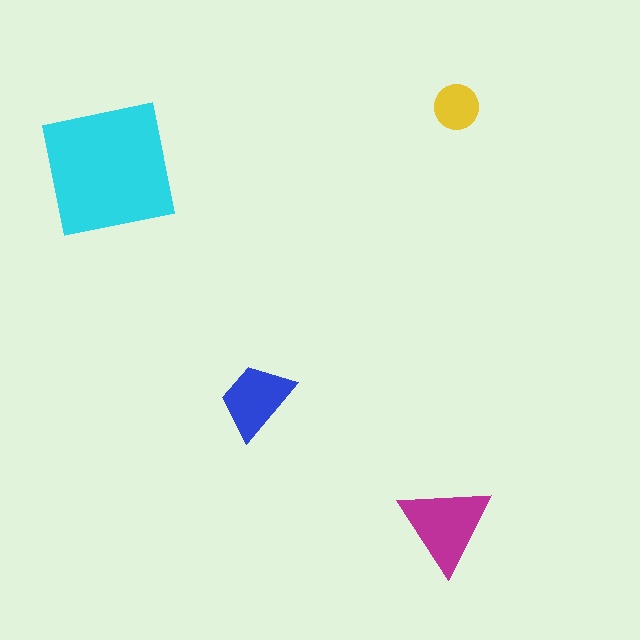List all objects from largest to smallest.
The cyan square, the magenta triangle, the blue trapezoid, the yellow circle.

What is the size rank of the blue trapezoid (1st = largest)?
3rd.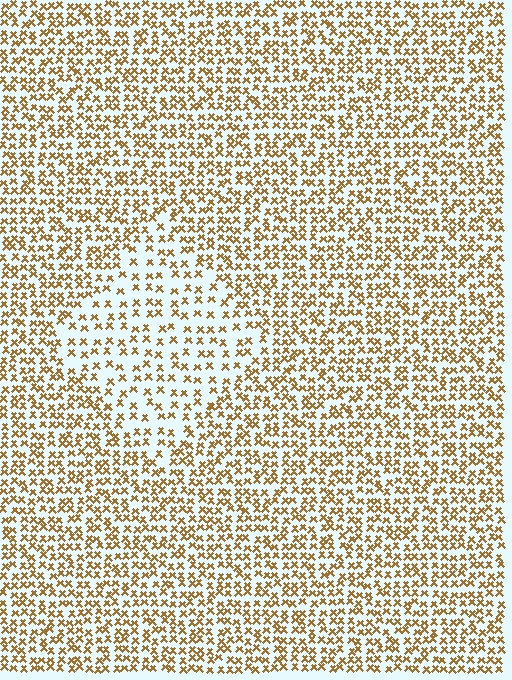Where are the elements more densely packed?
The elements are more densely packed outside the diamond boundary.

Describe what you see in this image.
The image contains small brown elements arranged at two different densities. A diamond-shaped region is visible where the elements are less densely packed than the surrounding area.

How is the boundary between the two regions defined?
The boundary is defined by a change in element density (approximately 1.9x ratio). All elements are the same color, size, and shape.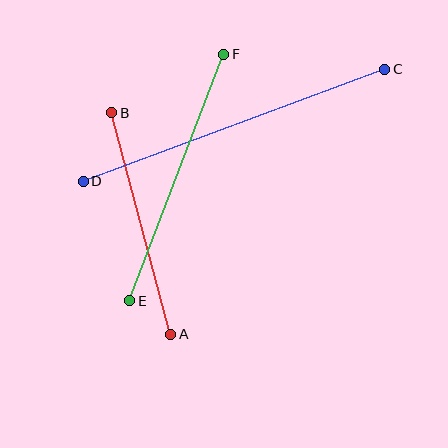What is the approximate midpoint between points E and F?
The midpoint is at approximately (177, 178) pixels.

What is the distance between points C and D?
The distance is approximately 322 pixels.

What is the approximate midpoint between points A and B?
The midpoint is at approximately (141, 223) pixels.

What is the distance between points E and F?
The distance is approximately 264 pixels.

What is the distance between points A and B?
The distance is approximately 229 pixels.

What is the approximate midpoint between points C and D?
The midpoint is at approximately (234, 125) pixels.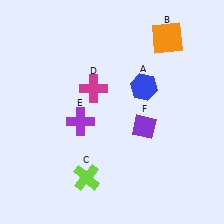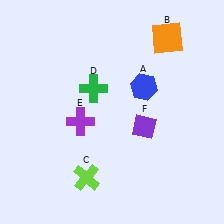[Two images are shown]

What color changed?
The cross (D) changed from magenta in Image 1 to green in Image 2.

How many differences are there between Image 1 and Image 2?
There is 1 difference between the two images.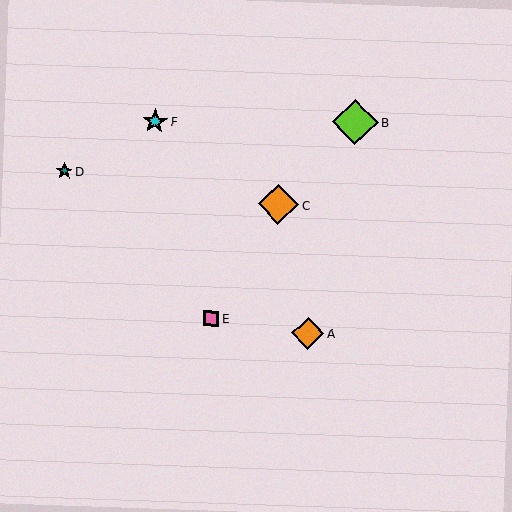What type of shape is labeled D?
Shape D is a teal star.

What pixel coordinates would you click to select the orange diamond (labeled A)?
Click at (308, 333) to select the orange diamond A.